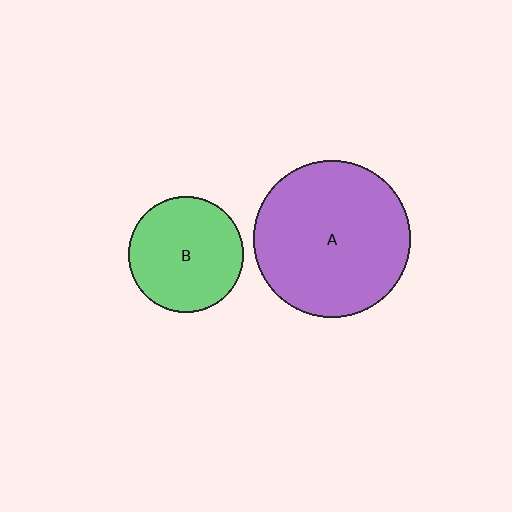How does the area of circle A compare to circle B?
Approximately 1.9 times.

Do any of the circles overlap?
No, none of the circles overlap.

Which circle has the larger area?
Circle A (purple).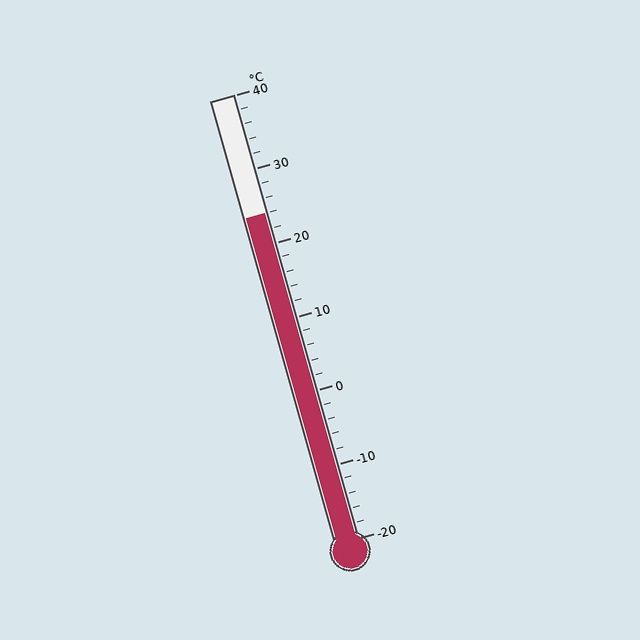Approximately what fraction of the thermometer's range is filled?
The thermometer is filled to approximately 75% of its range.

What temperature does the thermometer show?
The thermometer shows approximately 24°C.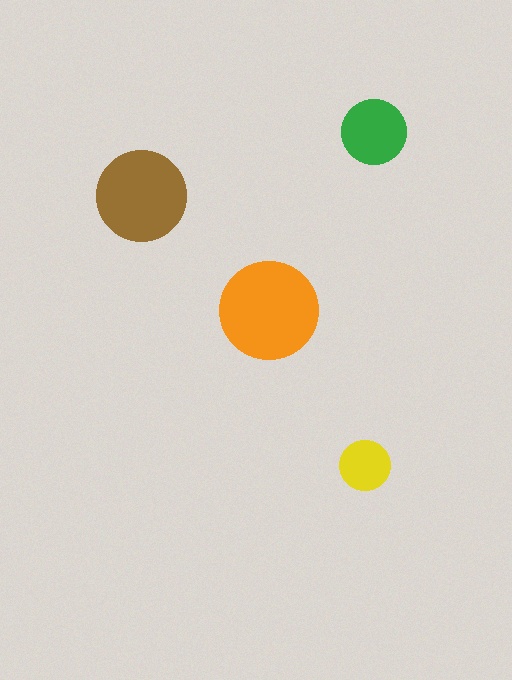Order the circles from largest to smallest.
the orange one, the brown one, the green one, the yellow one.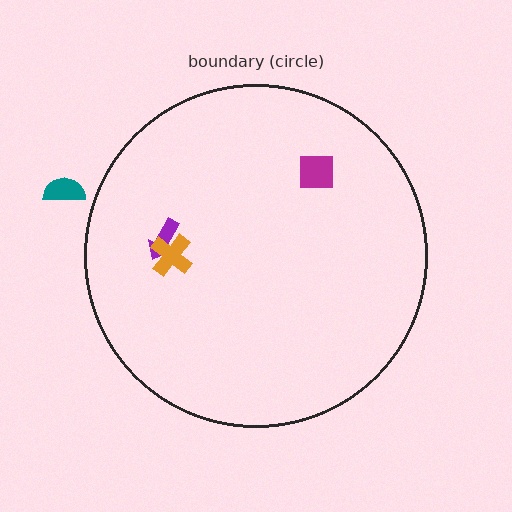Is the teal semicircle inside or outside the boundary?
Outside.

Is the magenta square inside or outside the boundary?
Inside.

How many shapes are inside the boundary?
3 inside, 1 outside.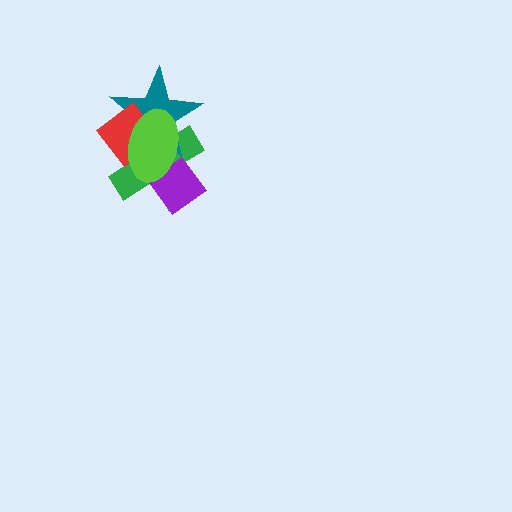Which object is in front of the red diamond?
The lime ellipse is in front of the red diamond.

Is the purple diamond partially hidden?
Yes, it is partially covered by another shape.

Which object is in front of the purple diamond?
The lime ellipse is in front of the purple diamond.